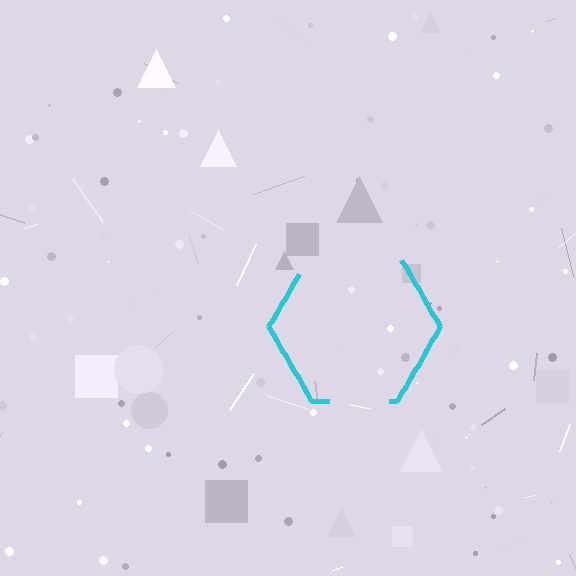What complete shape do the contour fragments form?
The contour fragments form a hexagon.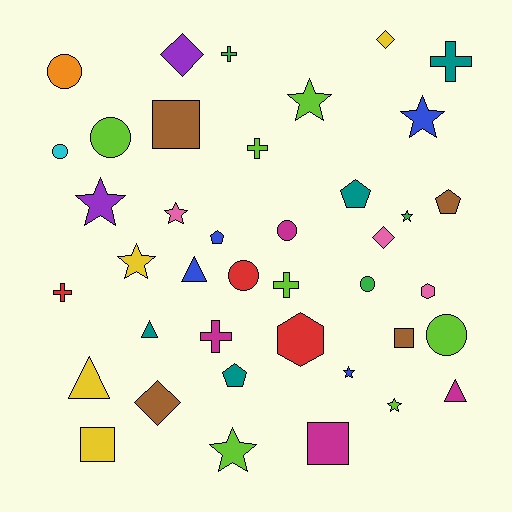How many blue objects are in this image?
There are 4 blue objects.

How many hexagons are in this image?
There are 2 hexagons.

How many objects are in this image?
There are 40 objects.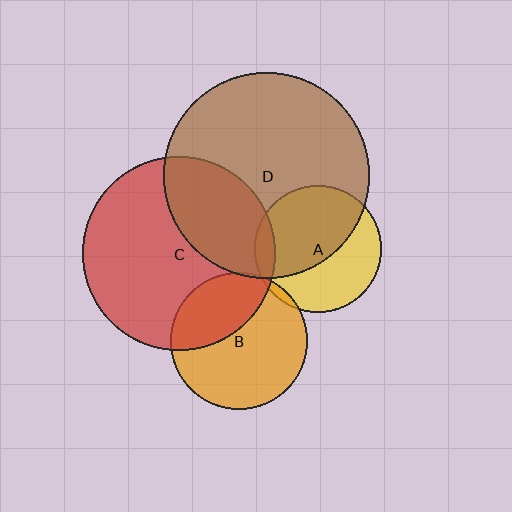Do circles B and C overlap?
Yes.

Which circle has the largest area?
Circle D (brown).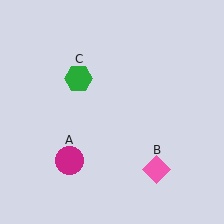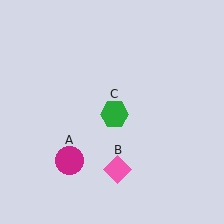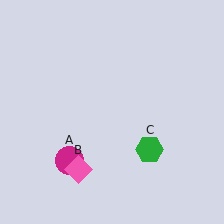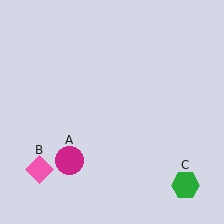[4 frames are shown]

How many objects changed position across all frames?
2 objects changed position: pink diamond (object B), green hexagon (object C).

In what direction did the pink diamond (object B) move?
The pink diamond (object B) moved left.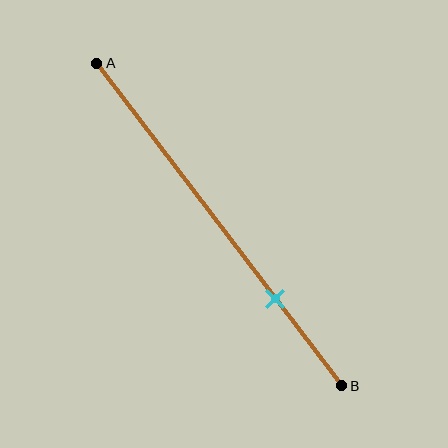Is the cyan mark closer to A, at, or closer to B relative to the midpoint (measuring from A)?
The cyan mark is closer to point B than the midpoint of segment AB.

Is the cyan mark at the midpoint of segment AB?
No, the mark is at about 75% from A, not at the 50% midpoint.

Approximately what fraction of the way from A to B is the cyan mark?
The cyan mark is approximately 75% of the way from A to B.